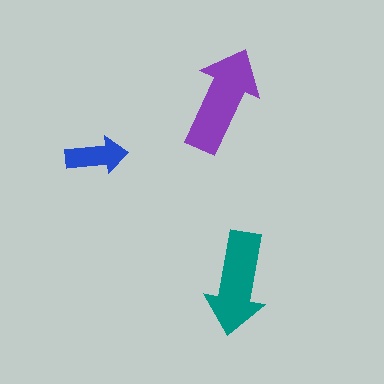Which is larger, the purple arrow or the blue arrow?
The purple one.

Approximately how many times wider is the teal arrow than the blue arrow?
About 1.5 times wider.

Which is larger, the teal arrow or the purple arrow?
The purple one.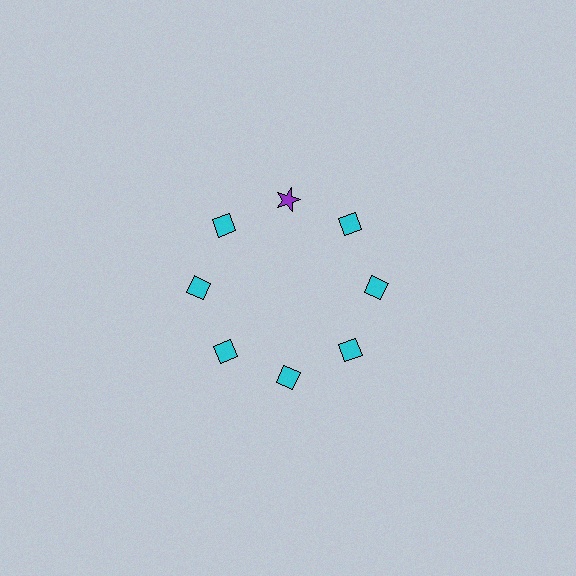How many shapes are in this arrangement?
There are 8 shapes arranged in a ring pattern.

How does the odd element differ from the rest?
It differs in both color (purple instead of cyan) and shape (star instead of diamond).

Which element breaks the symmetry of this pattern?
The purple star at roughly the 12 o'clock position breaks the symmetry. All other shapes are cyan diamonds.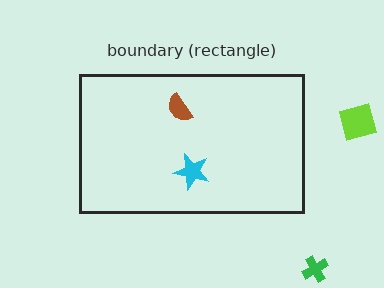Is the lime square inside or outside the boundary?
Outside.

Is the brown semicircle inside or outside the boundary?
Inside.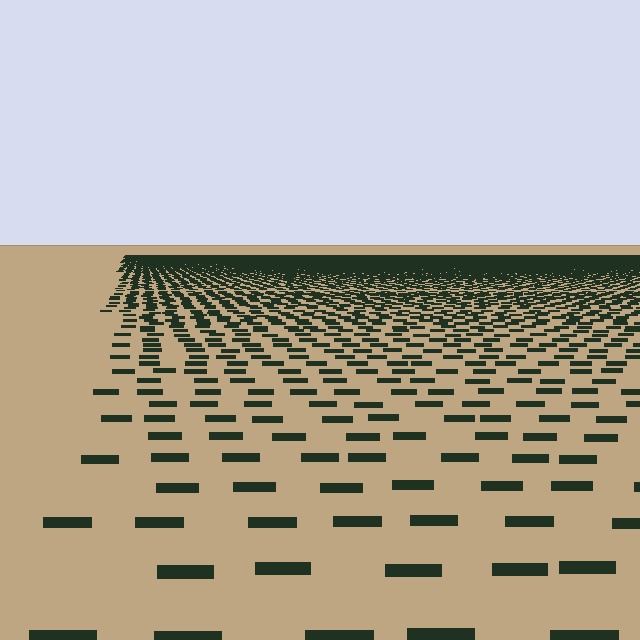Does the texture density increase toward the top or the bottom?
Density increases toward the top.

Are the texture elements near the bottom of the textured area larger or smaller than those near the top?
Larger. Near the bottom, elements are closer to the viewer and appear at a bigger on-screen size.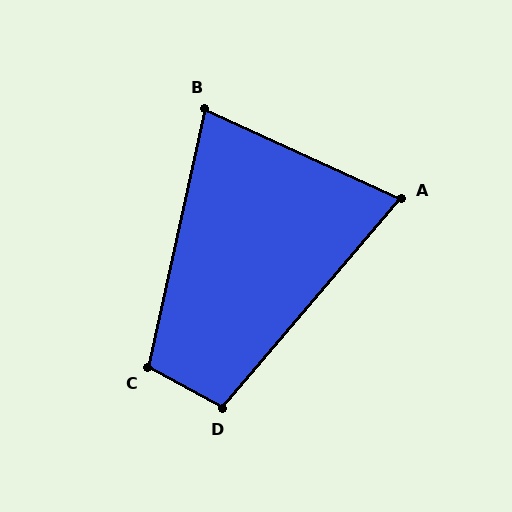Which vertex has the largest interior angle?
C, at approximately 106 degrees.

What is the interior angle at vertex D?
Approximately 102 degrees (obtuse).